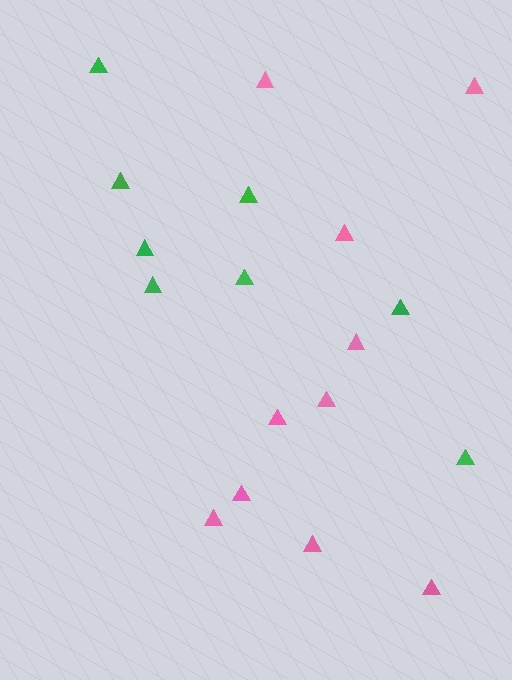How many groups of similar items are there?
There are 2 groups: one group of pink triangles (10) and one group of green triangles (8).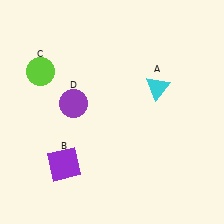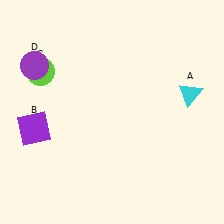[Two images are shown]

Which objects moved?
The objects that moved are: the cyan triangle (A), the purple square (B), the purple circle (D).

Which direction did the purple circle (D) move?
The purple circle (D) moved left.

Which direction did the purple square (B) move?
The purple square (B) moved up.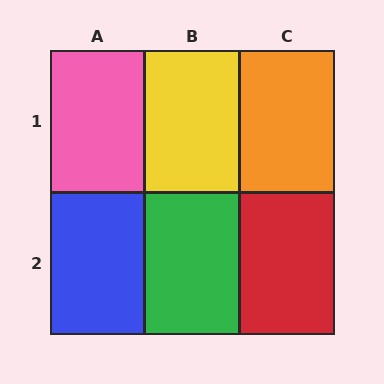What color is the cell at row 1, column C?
Orange.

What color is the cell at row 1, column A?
Pink.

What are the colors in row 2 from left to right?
Blue, green, red.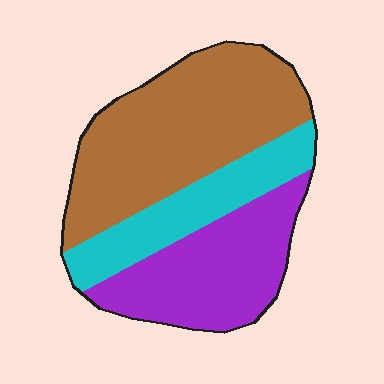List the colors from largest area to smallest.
From largest to smallest: brown, purple, cyan.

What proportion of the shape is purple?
Purple covers around 30% of the shape.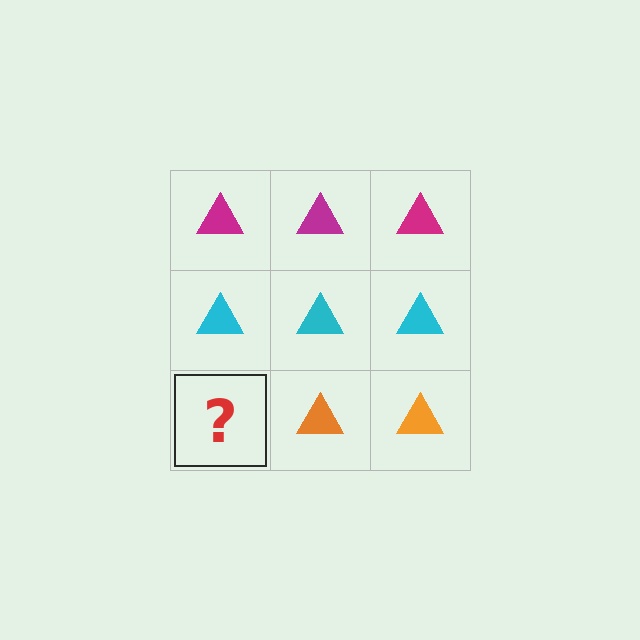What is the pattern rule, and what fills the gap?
The rule is that each row has a consistent color. The gap should be filled with an orange triangle.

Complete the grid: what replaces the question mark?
The question mark should be replaced with an orange triangle.